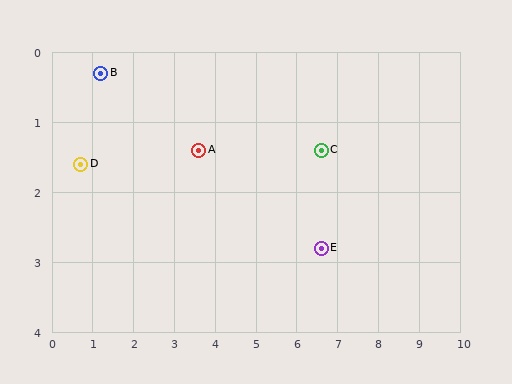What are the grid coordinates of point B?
Point B is at approximately (1.2, 0.3).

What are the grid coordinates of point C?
Point C is at approximately (6.6, 1.4).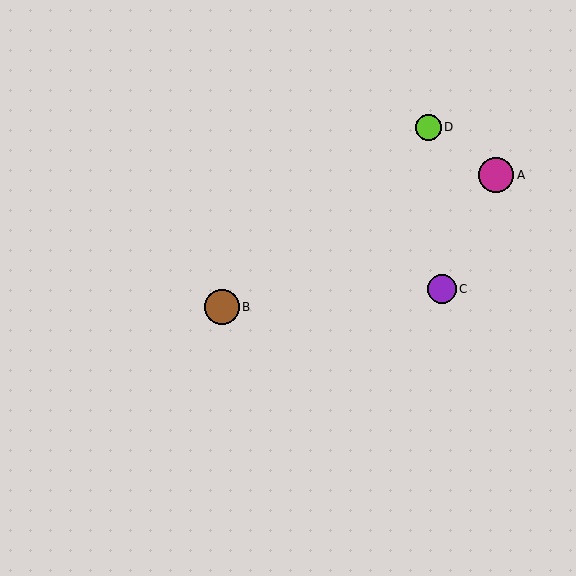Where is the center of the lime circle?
The center of the lime circle is at (428, 127).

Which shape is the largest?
The magenta circle (labeled A) is the largest.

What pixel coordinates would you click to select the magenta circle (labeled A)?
Click at (496, 175) to select the magenta circle A.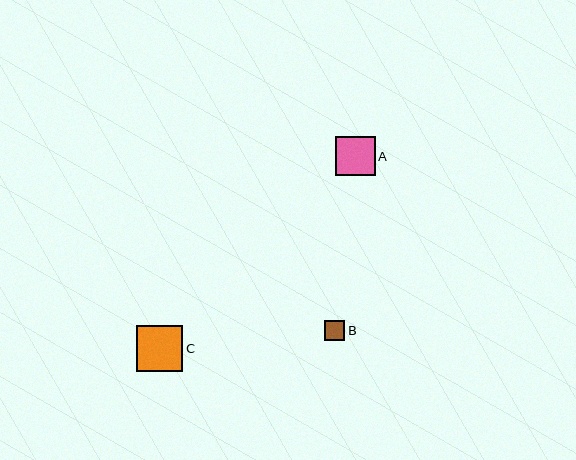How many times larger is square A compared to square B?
Square A is approximately 1.9 times the size of square B.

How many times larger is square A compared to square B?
Square A is approximately 1.9 times the size of square B.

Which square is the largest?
Square C is the largest with a size of approximately 46 pixels.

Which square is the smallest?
Square B is the smallest with a size of approximately 20 pixels.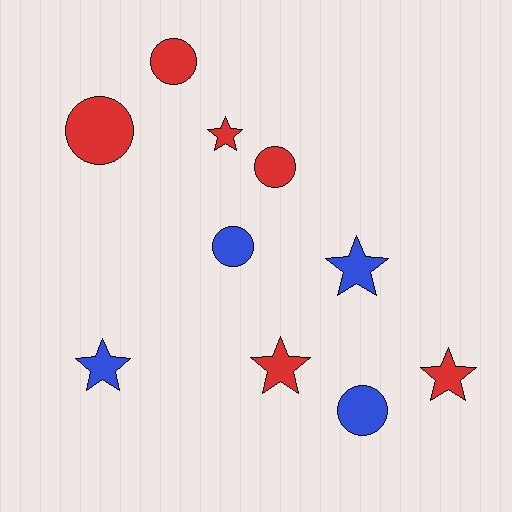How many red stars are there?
There are 3 red stars.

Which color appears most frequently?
Red, with 6 objects.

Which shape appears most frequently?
Circle, with 5 objects.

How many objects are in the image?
There are 10 objects.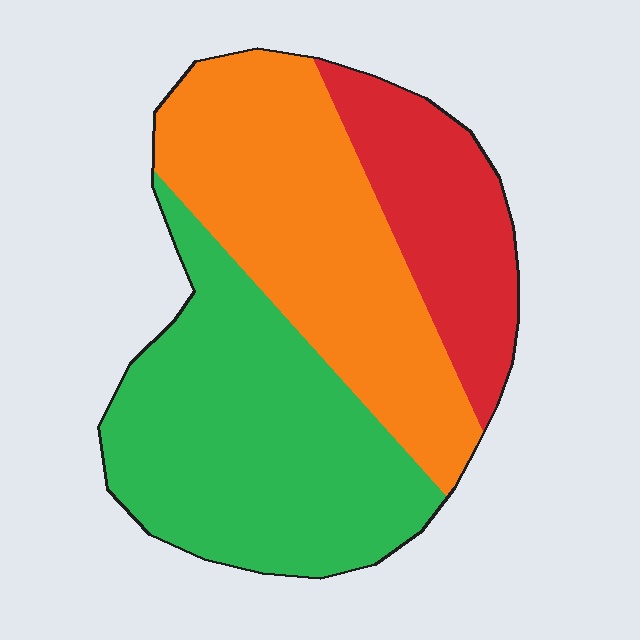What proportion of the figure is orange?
Orange covers around 40% of the figure.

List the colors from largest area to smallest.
From largest to smallest: green, orange, red.